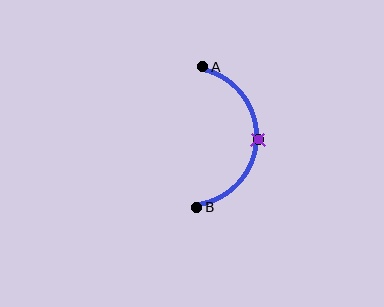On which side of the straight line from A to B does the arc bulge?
The arc bulges to the right of the straight line connecting A and B.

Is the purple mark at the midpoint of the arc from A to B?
Yes. The purple mark lies on the arc at equal arc-length from both A and B — it is the arc midpoint.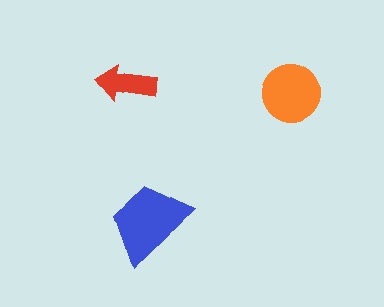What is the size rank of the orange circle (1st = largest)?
2nd.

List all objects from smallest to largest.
The red arrow, the orange circle, the blue trapezoid.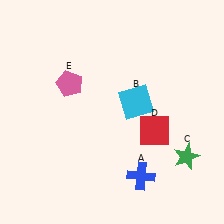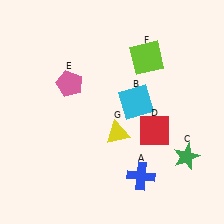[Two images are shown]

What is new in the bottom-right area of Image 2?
A yellow triangle (G) was added in the bottom-right area of Image 2.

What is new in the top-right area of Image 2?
A lime square (F) was added in the top-right area of Image 2.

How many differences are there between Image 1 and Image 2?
There are 2 differences between the two images.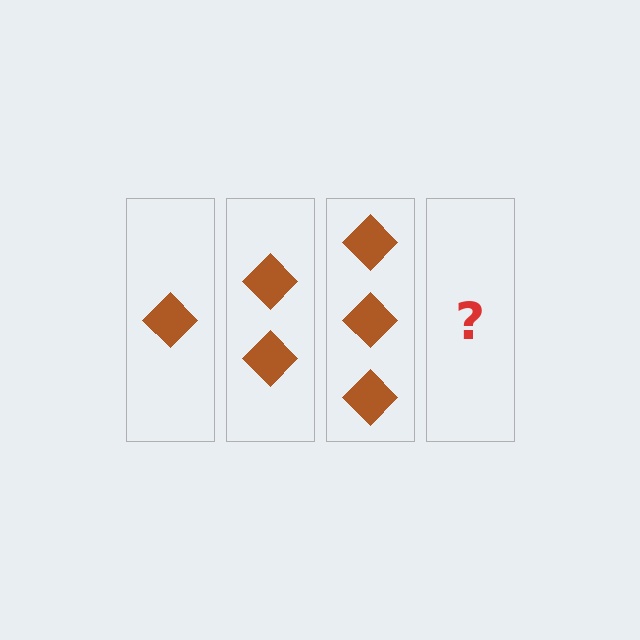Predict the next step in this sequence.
The next step is 4 diamonds.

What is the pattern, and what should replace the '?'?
The pattern is that each step adds one more diamond. The '?' should be 4 diamonds.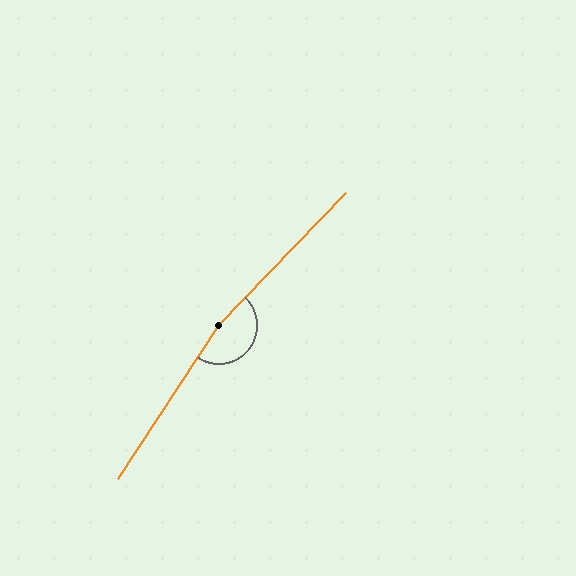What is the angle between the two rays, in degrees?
Approximately 169 degrees.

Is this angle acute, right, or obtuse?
It is obtuse.